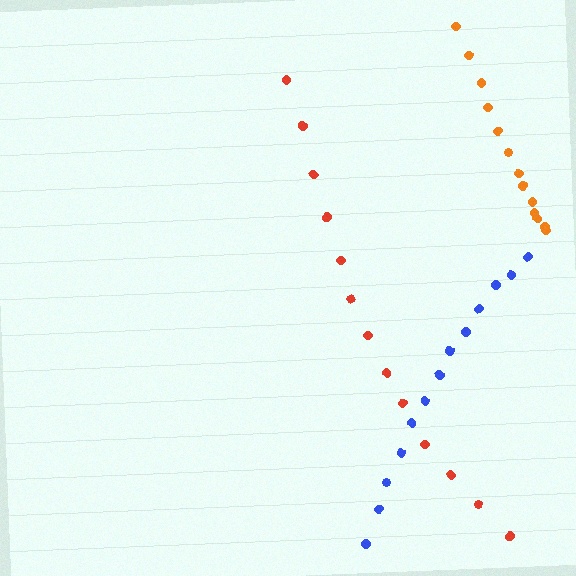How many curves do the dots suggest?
There are 3 distinct paths.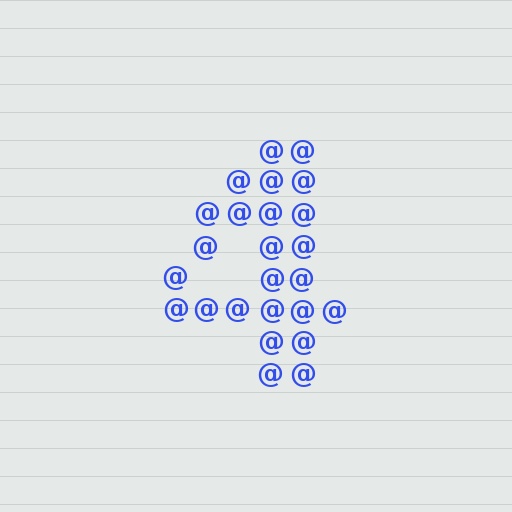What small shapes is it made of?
It is made of small at signs.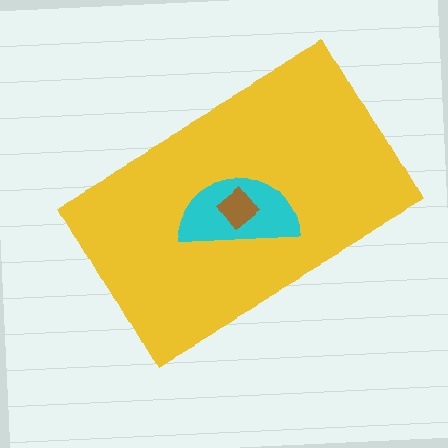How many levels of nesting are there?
3.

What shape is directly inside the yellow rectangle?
The cyan semicircle.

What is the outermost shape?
The yellow rectangle.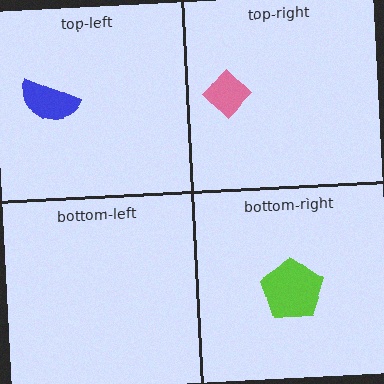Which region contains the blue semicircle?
The top-left region.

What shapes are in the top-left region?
The blue semicircle.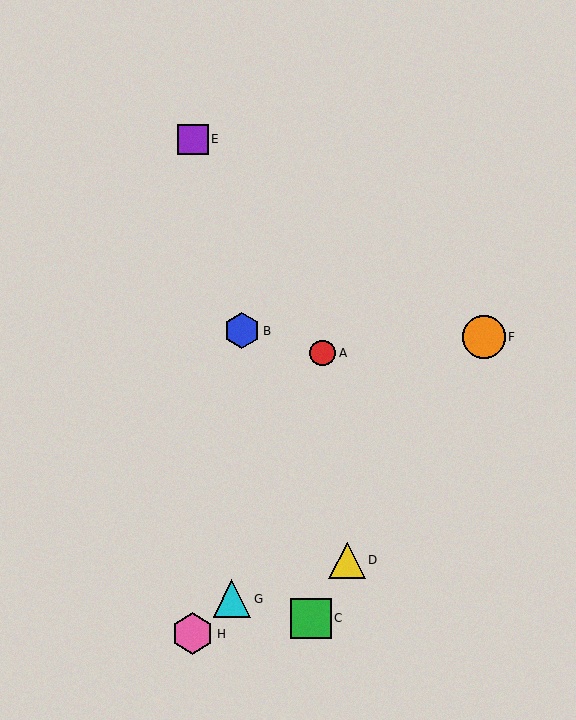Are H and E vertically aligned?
Yes, both are at x≈193.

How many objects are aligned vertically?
2 objects (E, H) are aligned vertically.